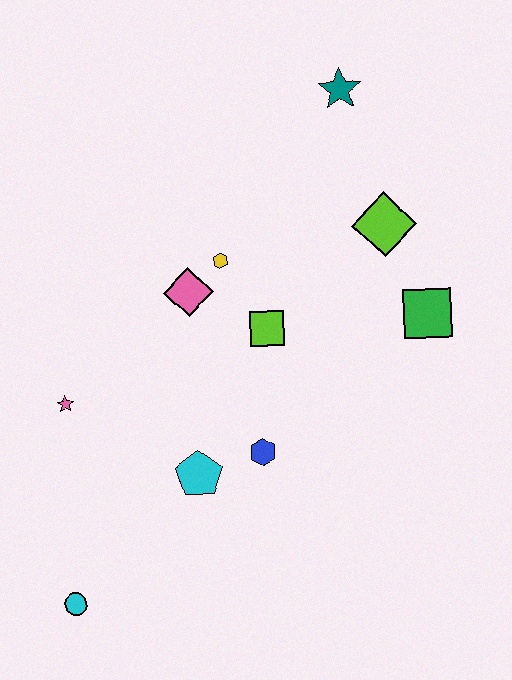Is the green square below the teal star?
Yes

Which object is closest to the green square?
The lime diamond is closest to the green square.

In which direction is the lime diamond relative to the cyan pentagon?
The lime diamond is above the cyan pentagon.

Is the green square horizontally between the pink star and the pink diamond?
No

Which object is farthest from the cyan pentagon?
The teal star is farthest from the cyan pentagon.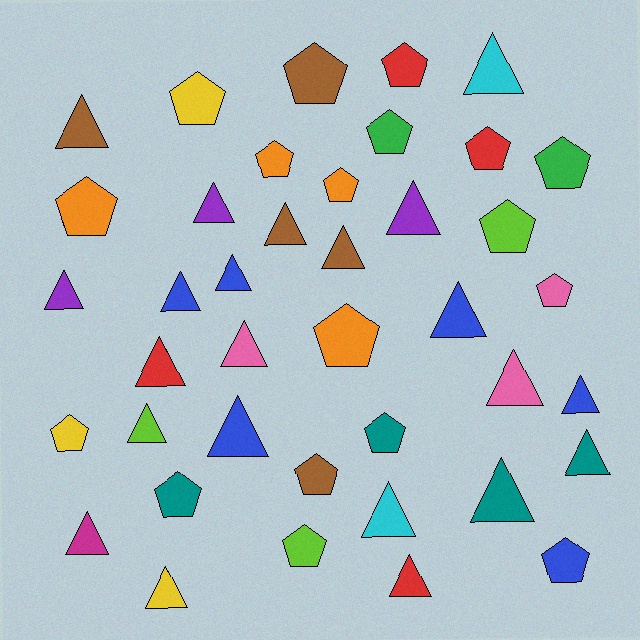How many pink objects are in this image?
There are 3 pink objects.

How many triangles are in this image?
There are 22 triangles.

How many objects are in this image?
There are 40 objects.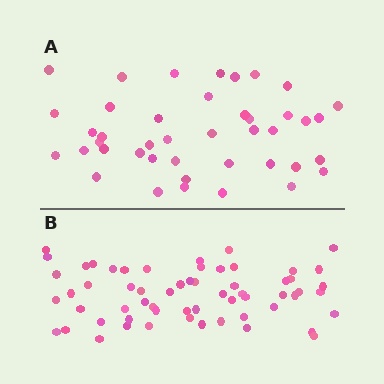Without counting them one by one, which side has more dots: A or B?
Region B (the bottom region) has more dots.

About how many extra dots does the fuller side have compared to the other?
Region B has approximately 20 more dots than region A.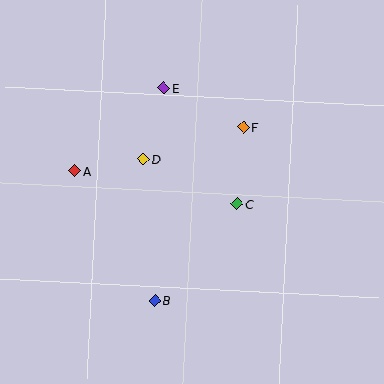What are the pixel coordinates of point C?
Point C is at (237, 204).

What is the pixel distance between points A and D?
The distance between A and D is 69 pixels.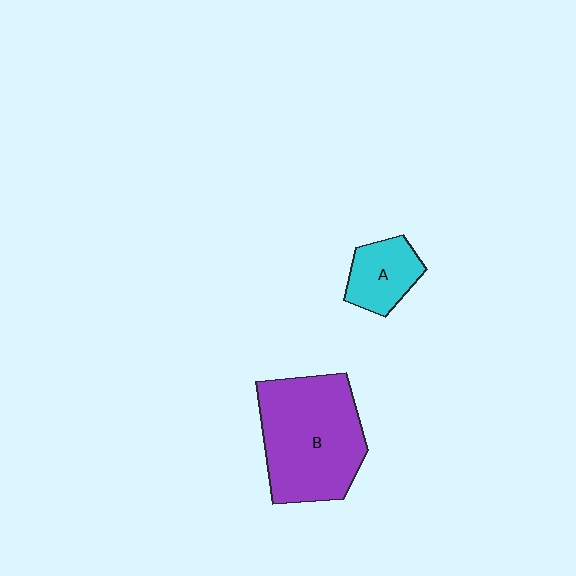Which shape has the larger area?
Shape B (purple).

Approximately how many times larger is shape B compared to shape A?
Approximately 2.7 times.